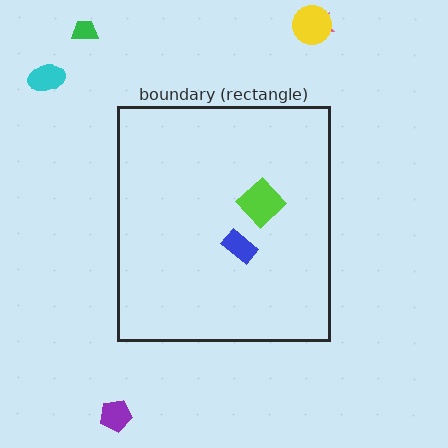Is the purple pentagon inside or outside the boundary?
Outside.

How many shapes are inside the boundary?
2 inside, 5 outside.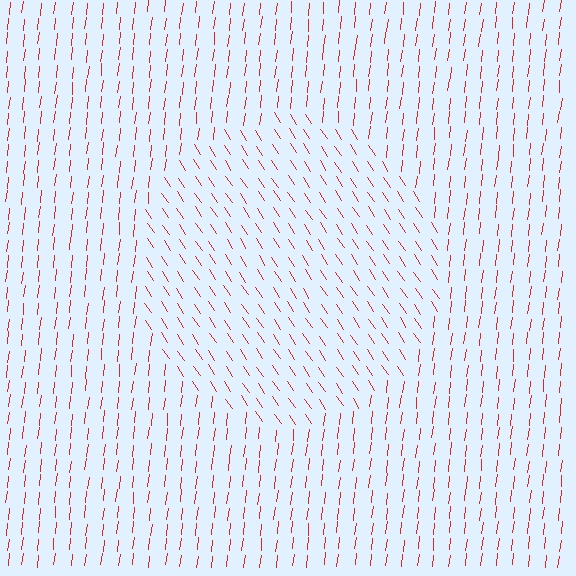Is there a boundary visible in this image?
Yes, there is a texture boundary formed by a change in line orientation.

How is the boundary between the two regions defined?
The boundary is defined purely by a change in line orientation (approximately 40 degrees difference). All lines are the same color and thickness.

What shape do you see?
I see a circle.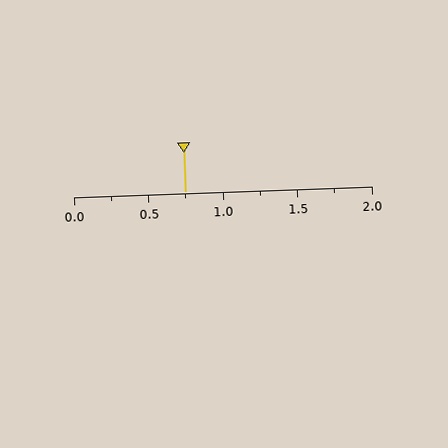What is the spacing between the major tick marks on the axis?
The major ticks are spaced 0.5 apart.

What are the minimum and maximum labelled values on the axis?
The axis runs from 0.0 to 2.0.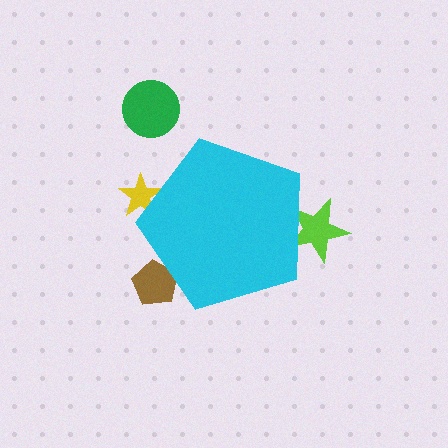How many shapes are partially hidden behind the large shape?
3 shapes are partially hidden.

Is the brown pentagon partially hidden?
Yes, the brown pentagon is partially hidden behind the cyan pentagon.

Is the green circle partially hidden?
No, the green circle is fully visible.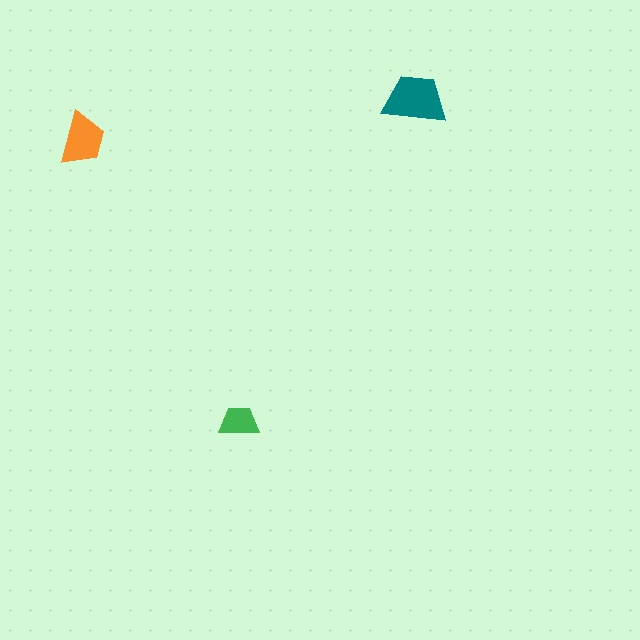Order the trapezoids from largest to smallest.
the teal one, the orange one, the green one.